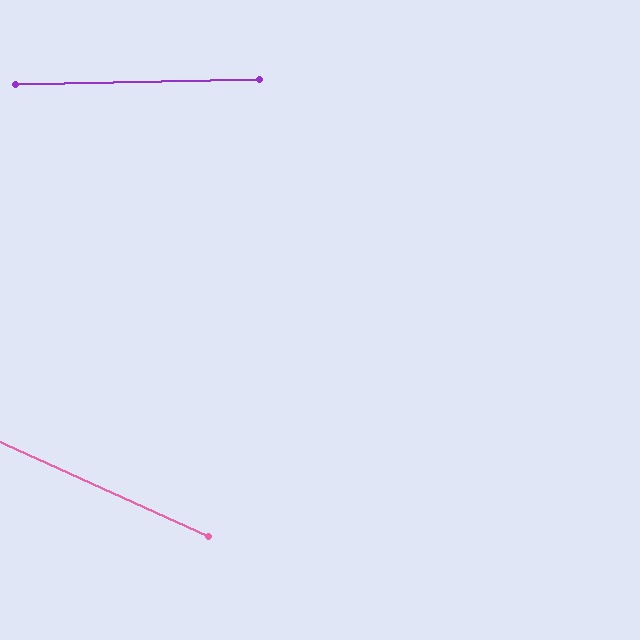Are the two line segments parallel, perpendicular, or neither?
Neither parallel nor perpendicular — they differ by about 25°.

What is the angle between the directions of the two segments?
Approximately 25 degrees.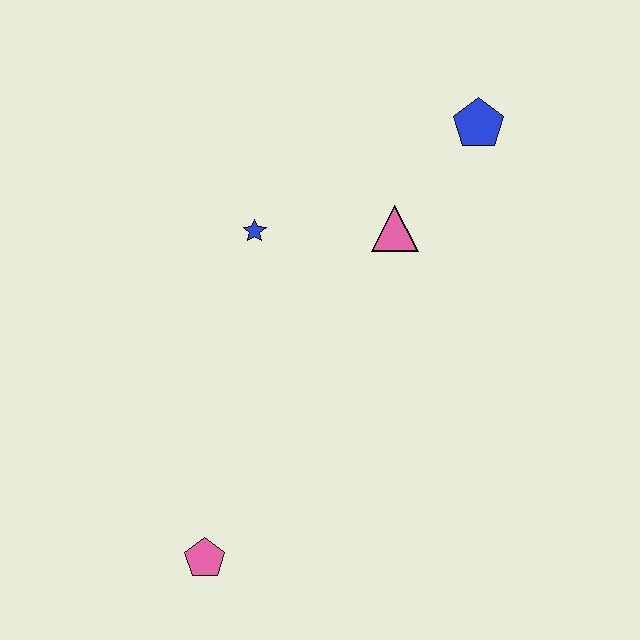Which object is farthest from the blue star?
The pink pentagon is farthest from the blue star.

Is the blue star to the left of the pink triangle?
Yes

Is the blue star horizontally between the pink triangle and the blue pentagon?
No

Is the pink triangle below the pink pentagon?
No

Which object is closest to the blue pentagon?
The pink triangle is closest to the blue pentagon.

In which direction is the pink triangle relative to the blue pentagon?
The pink triangle is below the blue pentagon.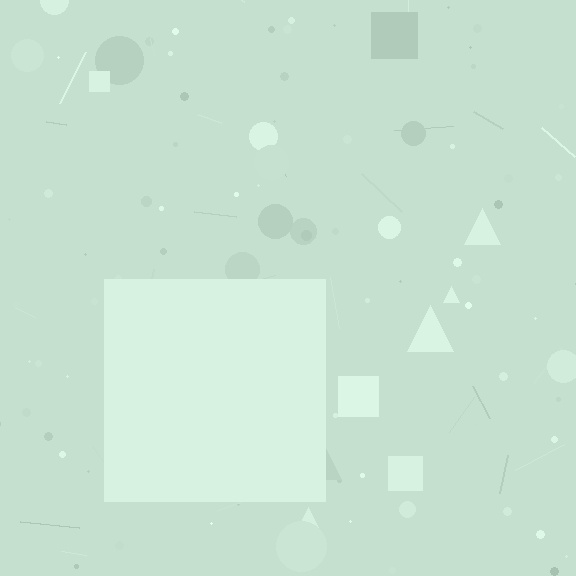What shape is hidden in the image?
A square is hidden in the image.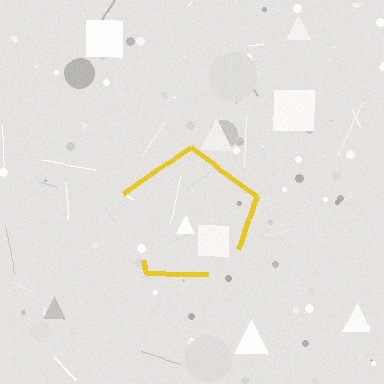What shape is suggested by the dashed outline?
The dashed outline suggests a pentagon.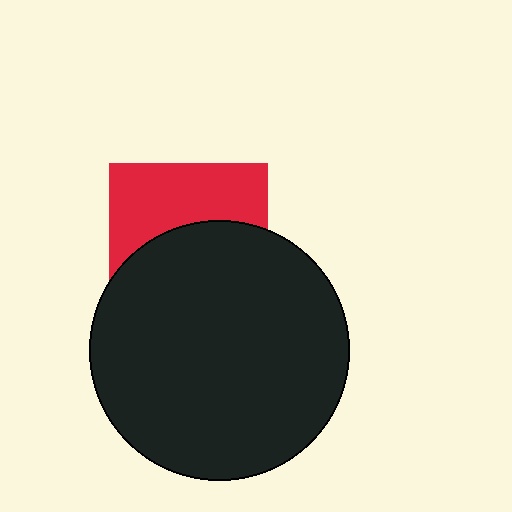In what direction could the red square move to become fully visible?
The red square could move up. That would shift it out from behind the black circle entirely.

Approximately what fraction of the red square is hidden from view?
Roughly 56% of the red square is hidden behind the black circle.